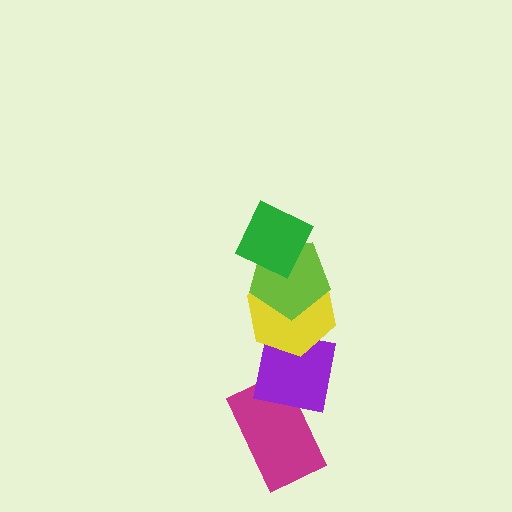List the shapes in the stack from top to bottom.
From top to bottom: the green diamond, the lime pentagon, the yellow hexagon, the purple square, the magenta rectangle.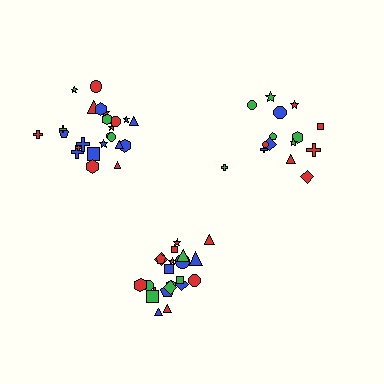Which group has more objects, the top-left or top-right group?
The top-left group.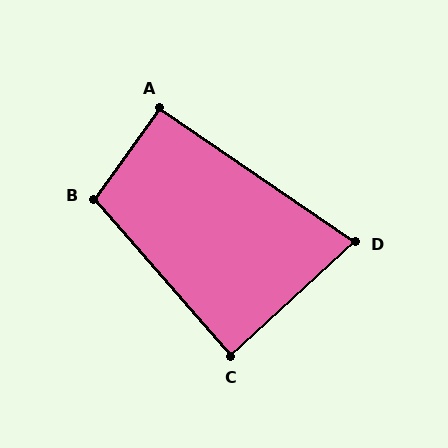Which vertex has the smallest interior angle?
D, at approximately 77 degrees.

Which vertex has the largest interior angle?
B, at approximately 103 degrees.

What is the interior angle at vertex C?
Approximately 89 degrees (approximately right).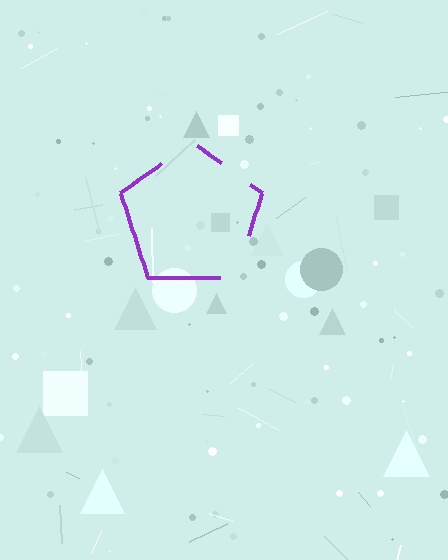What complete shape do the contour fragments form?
The contour fragments form a pentagon.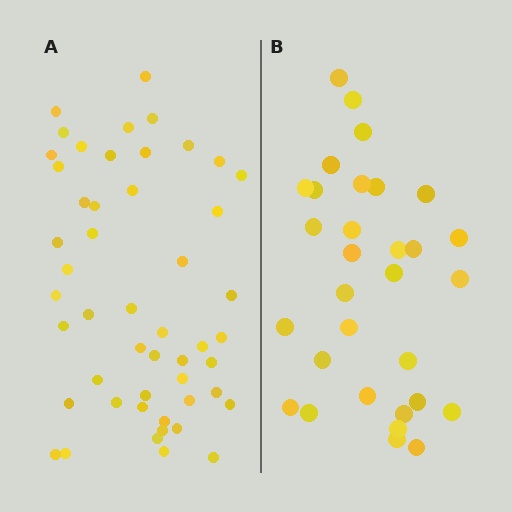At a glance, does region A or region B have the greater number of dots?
Region A (the left region) has more dots.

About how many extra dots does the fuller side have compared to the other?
Region A has approximately 20 more dots than region B.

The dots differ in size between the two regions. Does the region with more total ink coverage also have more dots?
No. Region B has more total ink coverage because its dots are larger, but region A actually contains more individual dots. Total area can be misleading — the number of items is what matters here.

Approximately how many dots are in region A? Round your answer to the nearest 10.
About 50 dots.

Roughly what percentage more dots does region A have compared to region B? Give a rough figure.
About 60% more.